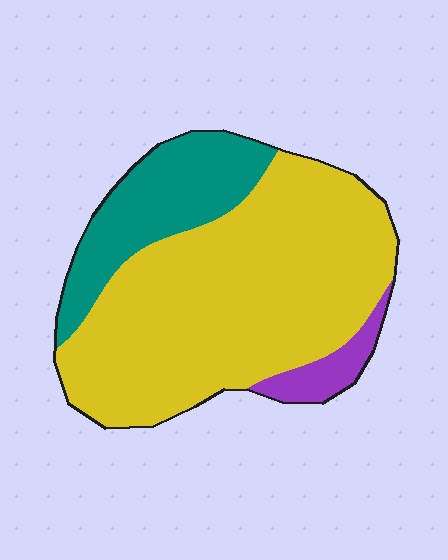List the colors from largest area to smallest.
From largest to smallest: yellow, teal, purple.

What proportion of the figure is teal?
Teal covers roughly 20% of the figure.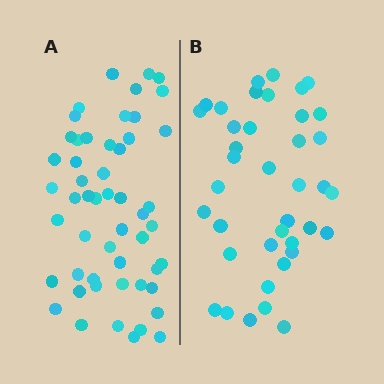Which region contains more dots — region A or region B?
Region A (the left region) has more dots.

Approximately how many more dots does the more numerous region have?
Region A has approximately 15 more dots than region B.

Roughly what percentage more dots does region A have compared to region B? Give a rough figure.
About 35% more.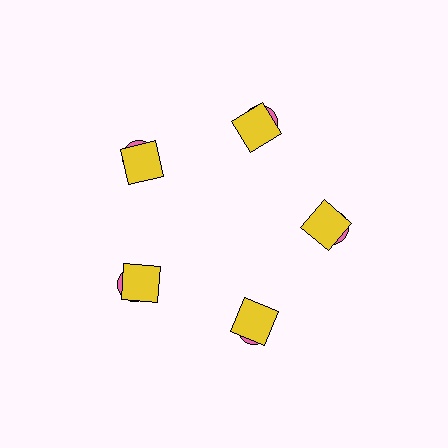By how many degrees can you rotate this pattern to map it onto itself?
The pattern maps onto itself every 72 degrees of rotation.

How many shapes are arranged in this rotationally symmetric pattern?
There are 10 shapes, arranged in 5 groups of 2.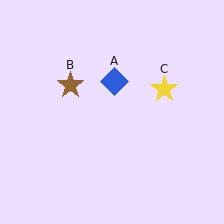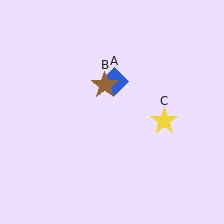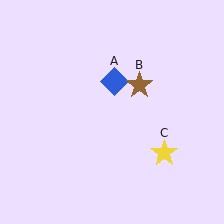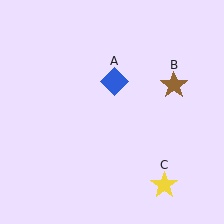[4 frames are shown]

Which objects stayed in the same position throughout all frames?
Blue diamond (object A) remained stationary.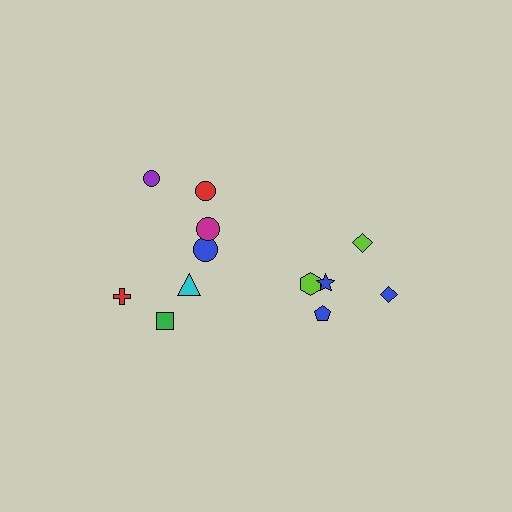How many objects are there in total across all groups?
There are 12 objects.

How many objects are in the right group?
There are 5 objects.